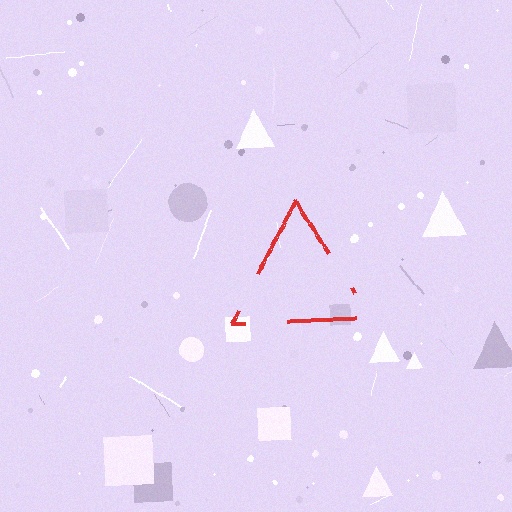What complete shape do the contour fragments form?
The contour fragments form a triangle.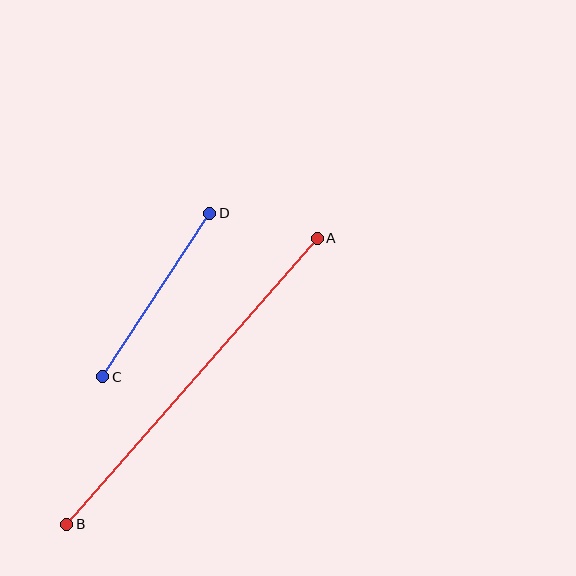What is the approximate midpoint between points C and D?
The midpoint is at approximately (156, 295) pixels.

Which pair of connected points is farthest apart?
Points A and B are farthest apart.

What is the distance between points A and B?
The distance is approximately 380 pixels.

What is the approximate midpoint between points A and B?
The midpoint is at approximately (192, 381) pixels.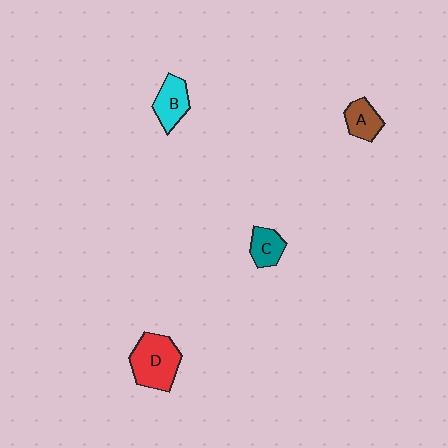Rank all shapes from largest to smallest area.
From largest to smallest: D (red), B (cyan), A (brown), C (teal).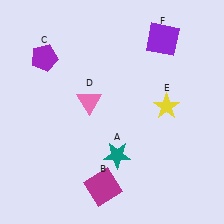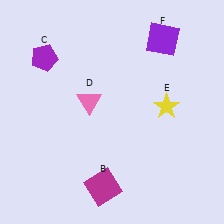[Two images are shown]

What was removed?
The teal star (A) was removed in Image 2.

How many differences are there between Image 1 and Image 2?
There is 1 difference between the two images.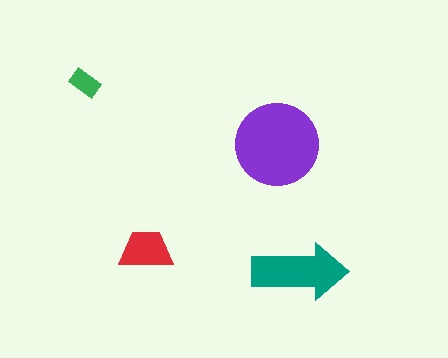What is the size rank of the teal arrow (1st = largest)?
2nd.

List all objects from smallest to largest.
The green rectangle, the red trapezoid, the teal arrow, the purple circle.